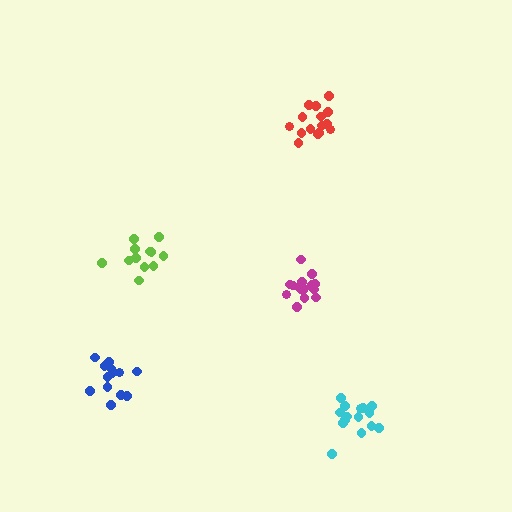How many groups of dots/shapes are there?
There are 5 groups.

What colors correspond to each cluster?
The clusters are colored: magenta, blue, cyan, red, lime.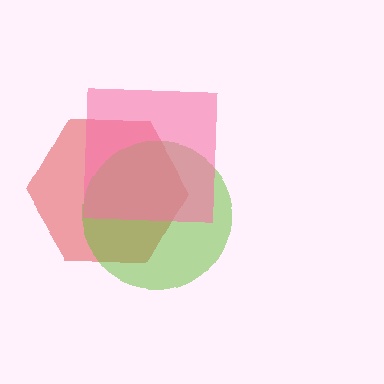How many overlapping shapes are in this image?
There are 3 overlapping shapes in the image.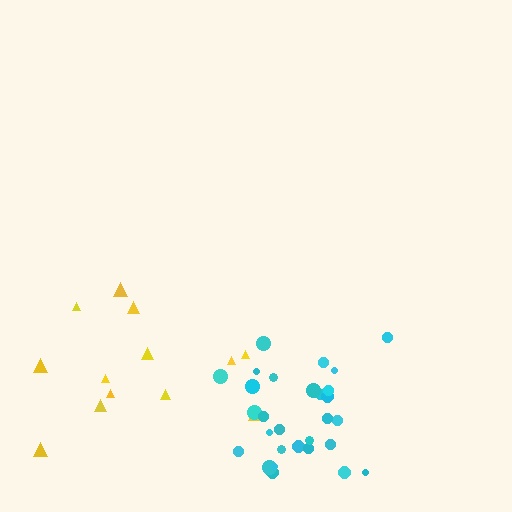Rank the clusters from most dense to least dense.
cyan, yellow.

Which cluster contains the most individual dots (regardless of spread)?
Cyan (29).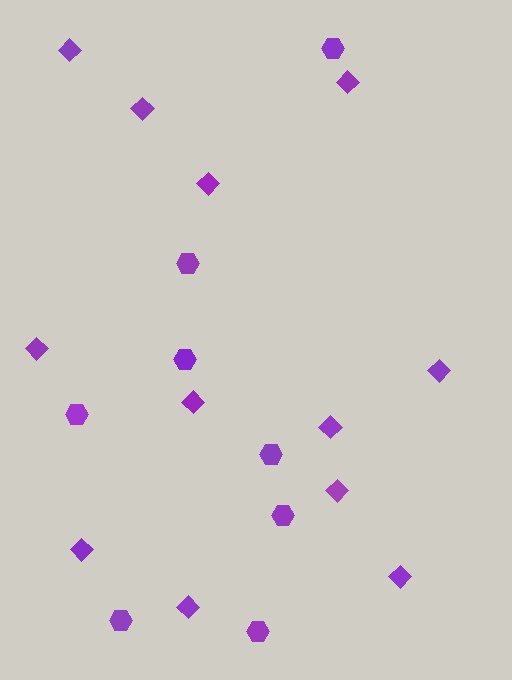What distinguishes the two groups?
There are 2 groups: one group of hexagons (8) and one group of diamonds (12).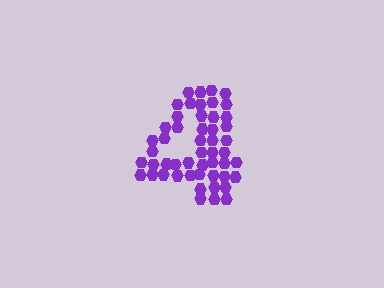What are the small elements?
The small elements are hexagons.